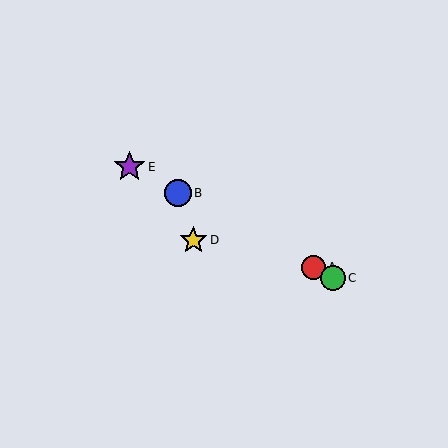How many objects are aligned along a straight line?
4 objects (A, B, C, E) are aligned along a straight line.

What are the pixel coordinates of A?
Object A is at (314, 267).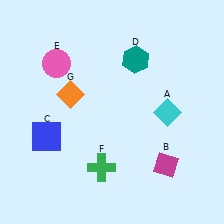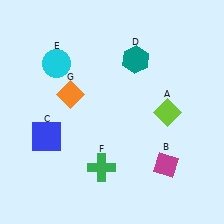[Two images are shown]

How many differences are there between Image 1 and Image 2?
There are 2 differences between the two images.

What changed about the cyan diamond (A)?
In Image 1, A is cyan. In Image 2, it changed to lime.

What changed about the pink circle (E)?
In Image 1, E is pink. In Image 2, it changed to cyan.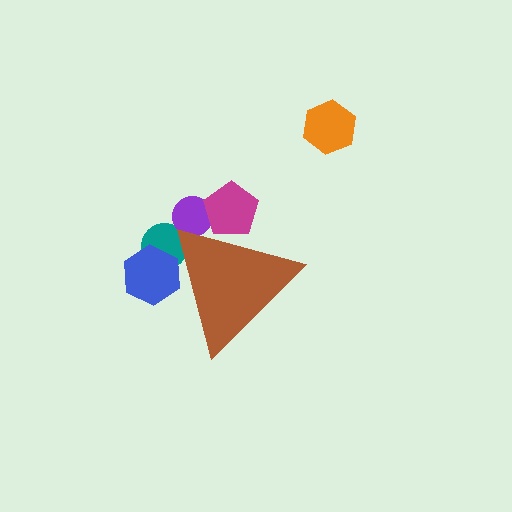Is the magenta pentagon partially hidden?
Yes, the magenta pentagon is partially hidden behind the brown triangle.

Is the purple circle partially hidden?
Yes, the purple circle is partially hidden behind the brown triangle.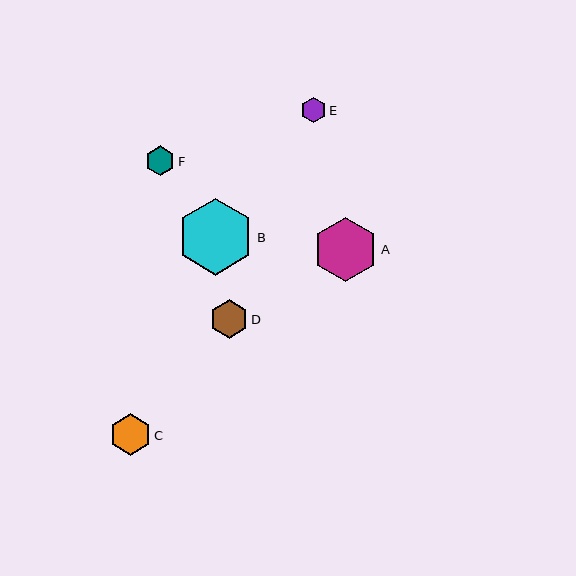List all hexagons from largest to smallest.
From largest to smallest: B, A, C, D, F, E.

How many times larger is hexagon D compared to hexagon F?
Hexagon D is approximately 1.3 times the size of hexagon F.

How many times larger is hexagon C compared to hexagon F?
Hexagon C is approximately 1.4 times the size of hexagon F.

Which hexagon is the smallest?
Hexagon E is the smallest with a size of approximately 26 pixels.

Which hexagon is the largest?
Hexagon B is the largest with a size of approximately 77 pixels.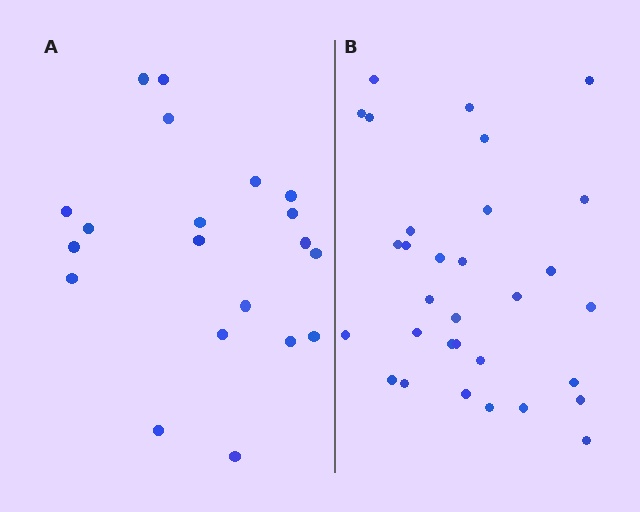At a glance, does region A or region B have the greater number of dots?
Region B (the right region) has more dots.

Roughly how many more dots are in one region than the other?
Region B has roughly 12 or so more dots than region A.